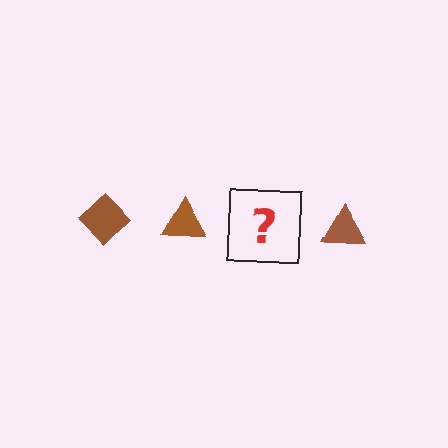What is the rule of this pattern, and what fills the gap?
The rule is that the pattern cycles through diamond, triangle shapes in brown. The gap should be filled with a brown diamond.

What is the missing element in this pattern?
The missing element is a brown diamond.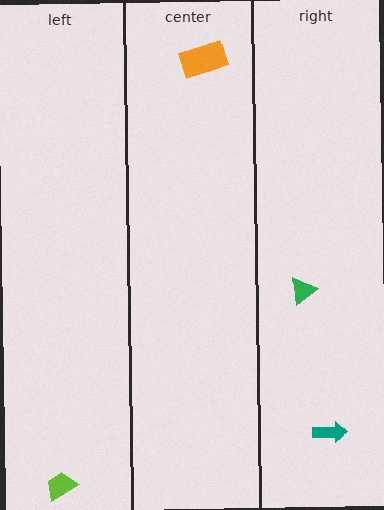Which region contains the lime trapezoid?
The left region.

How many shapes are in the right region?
2.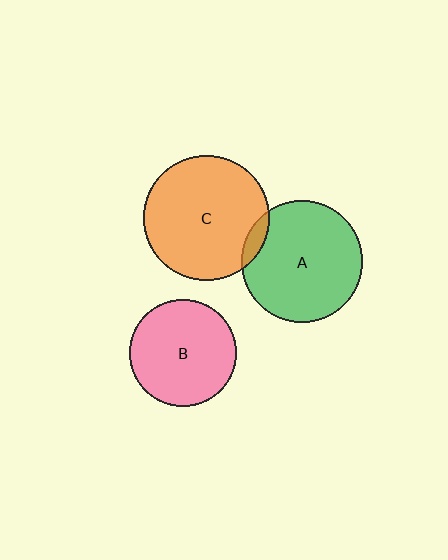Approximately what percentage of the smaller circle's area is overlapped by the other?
Approximately 5%.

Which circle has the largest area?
Circle C (orange).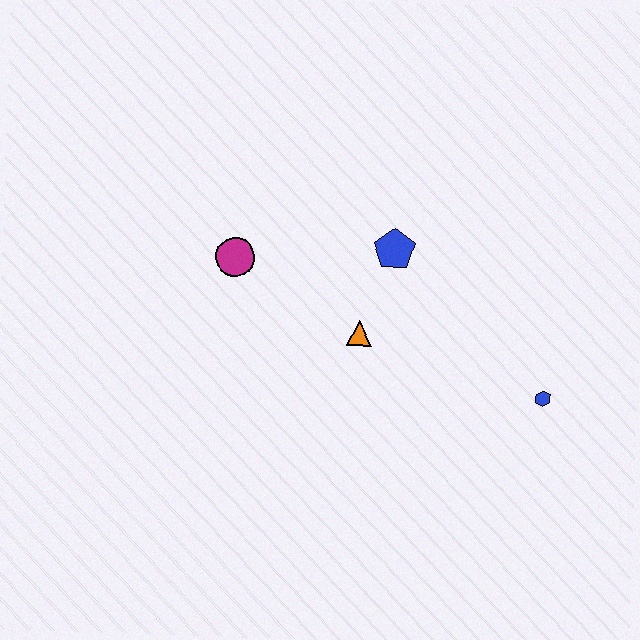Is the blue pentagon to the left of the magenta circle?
No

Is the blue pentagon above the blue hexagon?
Yes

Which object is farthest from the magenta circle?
The blue hexagon is farthest from the magenta circle.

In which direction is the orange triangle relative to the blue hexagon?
The orange triangle is to the left of the blue hexagon.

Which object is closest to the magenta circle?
The orange triangle is closest to the magenta circle.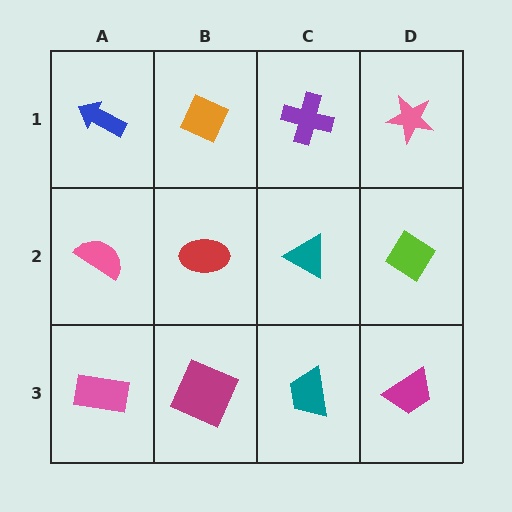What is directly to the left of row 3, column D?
A teal trapezoid.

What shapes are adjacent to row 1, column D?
A lime diamond (row 2, column D), a purple cross (row 1, column C).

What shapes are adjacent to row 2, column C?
A purple cross (row 1, column C), a teal trapezoid (row 3, column C), a red ellipse (row 2, column B), a lime diamond (row 2, column D).